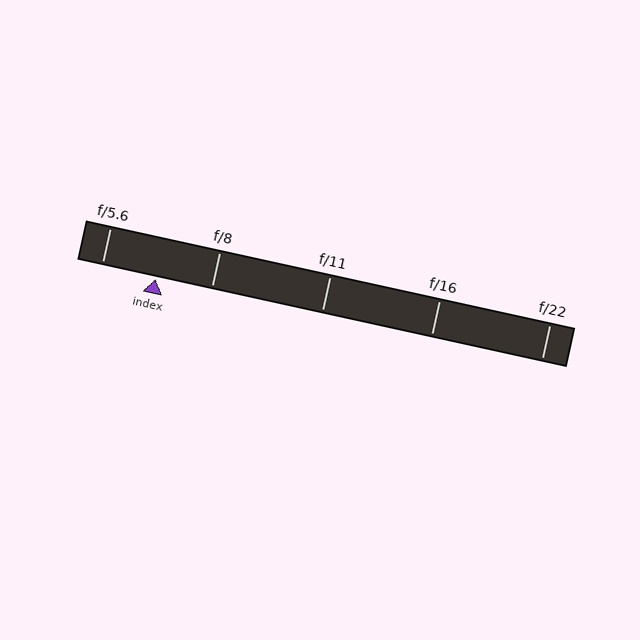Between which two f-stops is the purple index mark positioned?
The index mark is between f/5.6 and f/8.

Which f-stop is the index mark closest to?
The index mark is closest to f/5.6.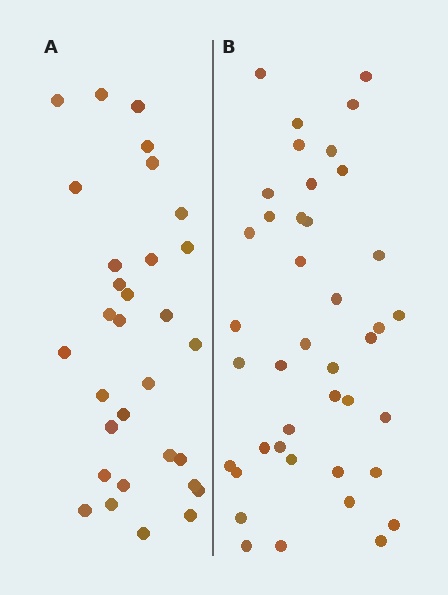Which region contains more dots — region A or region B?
Region B (the right region) has more dots.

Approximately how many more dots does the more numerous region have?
Region B has roughly 10 or so more dots than region A.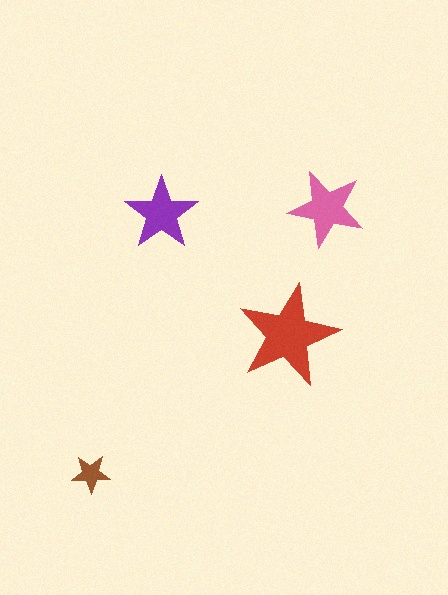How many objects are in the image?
There are 4 objects in the image.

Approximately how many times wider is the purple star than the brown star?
About 2 times wider.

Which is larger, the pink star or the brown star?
The pink one.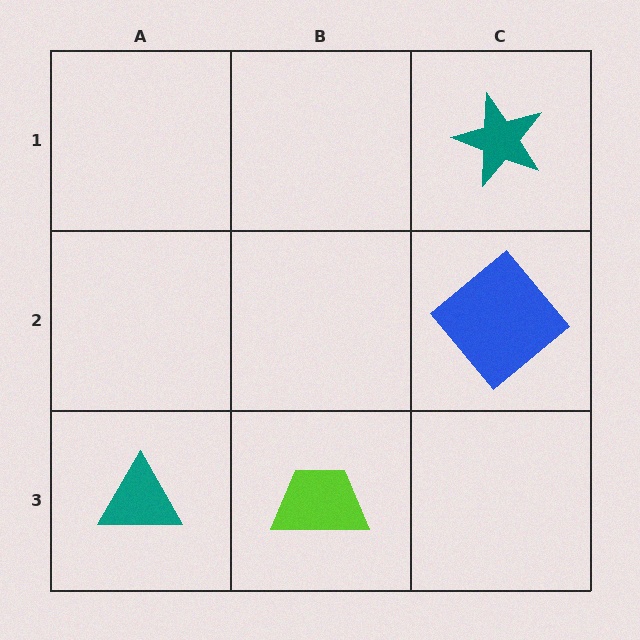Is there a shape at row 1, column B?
No, that cell is empty.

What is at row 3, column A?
A teal triangle.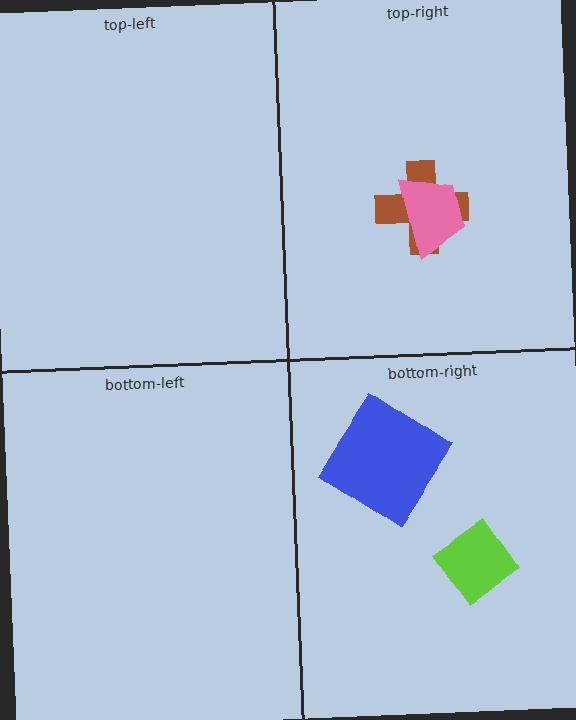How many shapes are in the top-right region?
2.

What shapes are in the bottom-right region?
The lime diamond, the blue diamond.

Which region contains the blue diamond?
The bottom-right region.